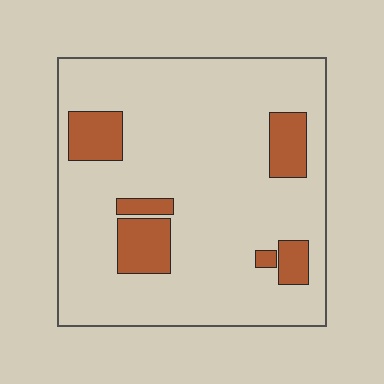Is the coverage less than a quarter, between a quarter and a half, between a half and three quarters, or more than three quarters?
Less than a quarter.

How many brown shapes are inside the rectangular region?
6.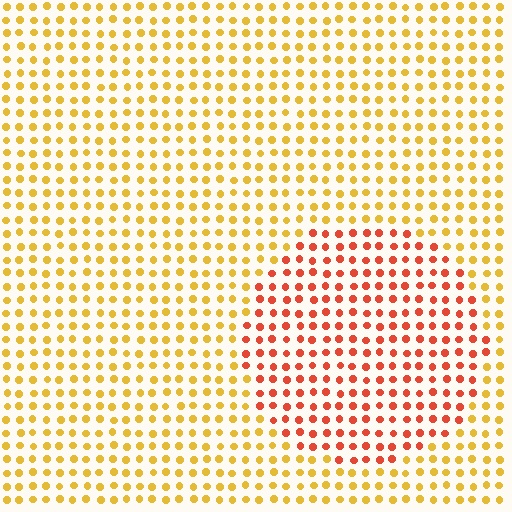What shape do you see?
I see a circle.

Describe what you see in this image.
The image is filled with small yellow elements in a uniform arrangement. A circle-shaped region is visible where the elements are tinted to a slightly different hue, forming a subtle color boundary.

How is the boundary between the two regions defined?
The boundary is defined purely by a slight shift in hue (about 40 degrees). Spacing, size, and orientation are identical on both sides.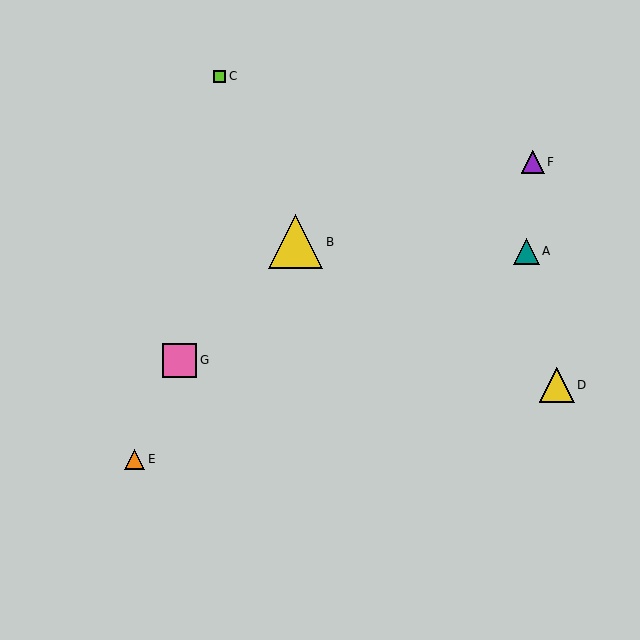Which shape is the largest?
The yellow triangle (labeled B) is the largest.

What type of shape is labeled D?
Shape D is a yellow triangle.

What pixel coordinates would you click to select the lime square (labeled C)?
Click at (220, 76) to select the lime square C.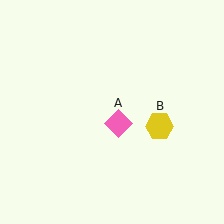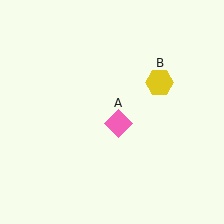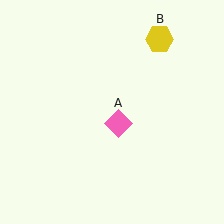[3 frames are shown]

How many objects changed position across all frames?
1 object changed position: yellow hexagon (object B).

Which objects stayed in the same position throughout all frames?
Pink diamond (object A) remained stationary.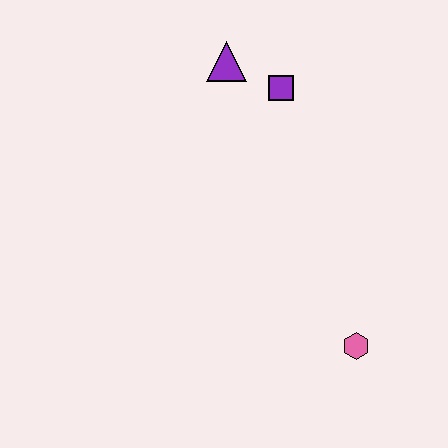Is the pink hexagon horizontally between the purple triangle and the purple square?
No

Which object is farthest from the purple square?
The pink hexagon is farthest from the purple square.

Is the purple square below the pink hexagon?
No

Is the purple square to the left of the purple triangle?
No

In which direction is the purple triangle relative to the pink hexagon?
The purple triangle is above the pink hexagon.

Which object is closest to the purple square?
The purple triangle is closest to the purple square.